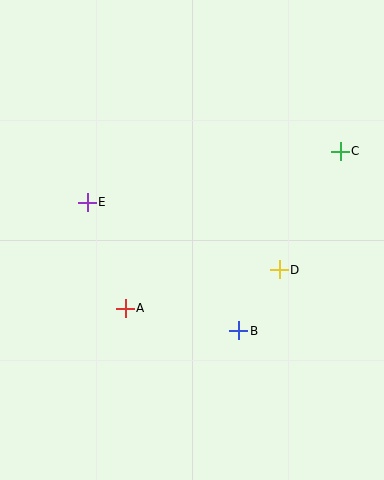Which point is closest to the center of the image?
Point D at (279, 270) is closest to the center.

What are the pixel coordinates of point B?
Point B is at (239, 331).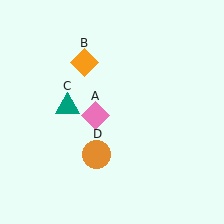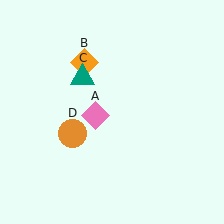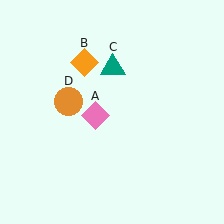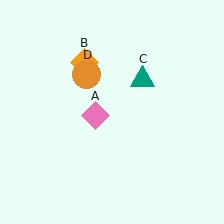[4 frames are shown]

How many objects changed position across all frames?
2 objects changed position: teal triangle (object C), orange circle (object D).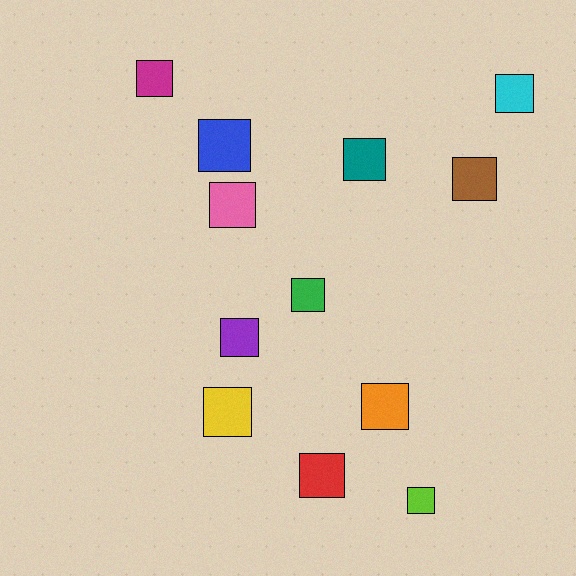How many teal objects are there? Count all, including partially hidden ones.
There is 1 teal object.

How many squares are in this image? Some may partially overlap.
There are 12 squares.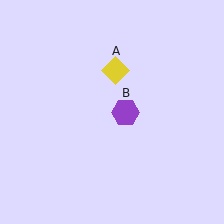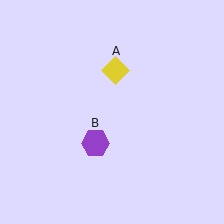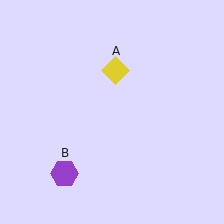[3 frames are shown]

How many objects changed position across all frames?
1 object changed position: purple hexagon (object B).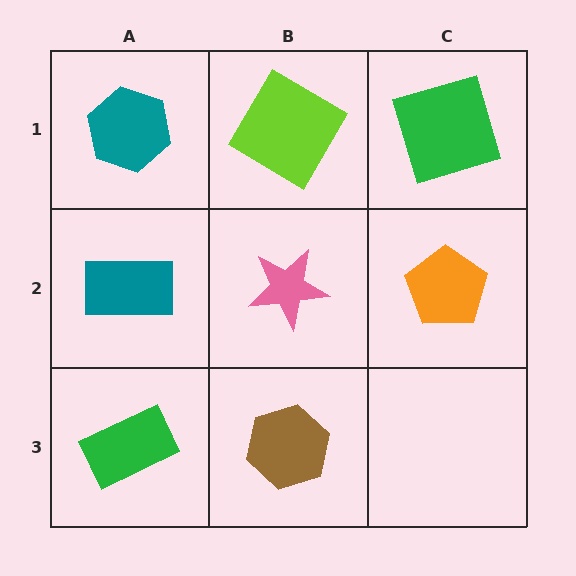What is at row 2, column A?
A teal rectangle.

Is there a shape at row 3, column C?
No, that cell is empty.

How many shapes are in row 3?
2 shapes.